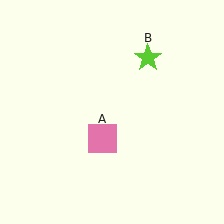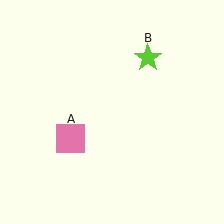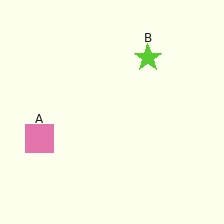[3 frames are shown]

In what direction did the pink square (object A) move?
The pink square (object A) moved left.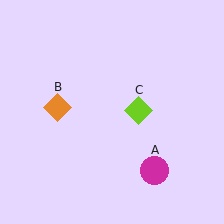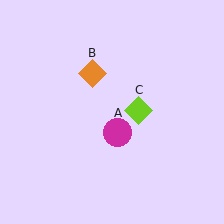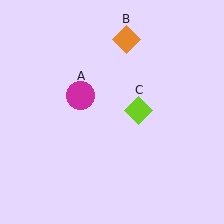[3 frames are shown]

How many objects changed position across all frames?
2 objects changed position: magenta circle (object A), orange diamond (object B).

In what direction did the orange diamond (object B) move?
The orange diamond (object B) moved up and to the right.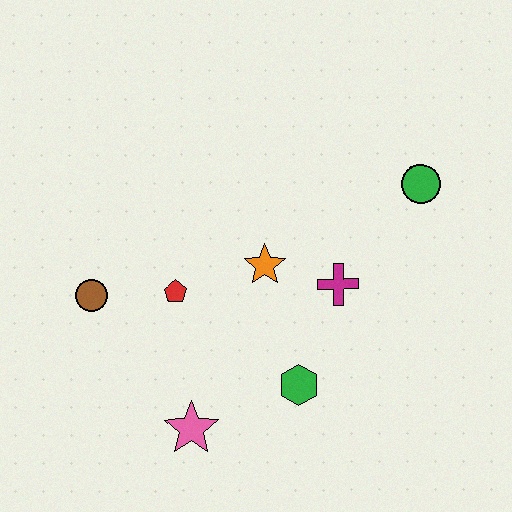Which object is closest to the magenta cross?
The orange star is closest to the magenta cross.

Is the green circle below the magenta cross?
No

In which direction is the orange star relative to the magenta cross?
The orange star is to the left of the magenta cross.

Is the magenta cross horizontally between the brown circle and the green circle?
Yes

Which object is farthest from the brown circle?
The green circle is farthest from the brown circle.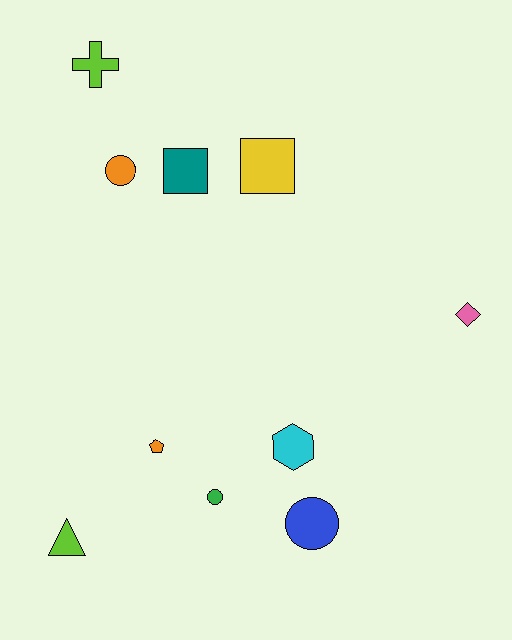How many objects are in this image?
There are 10 objects.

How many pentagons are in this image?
There is 1 pentagon.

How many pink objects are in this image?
There is 1 pink object.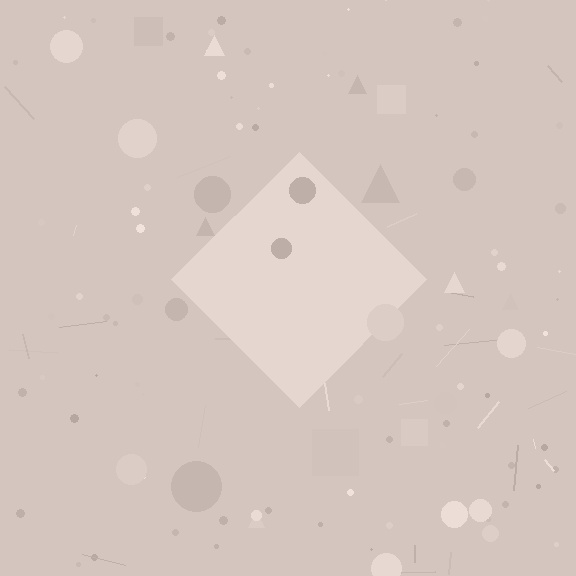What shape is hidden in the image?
A diamond is hidden in the image.